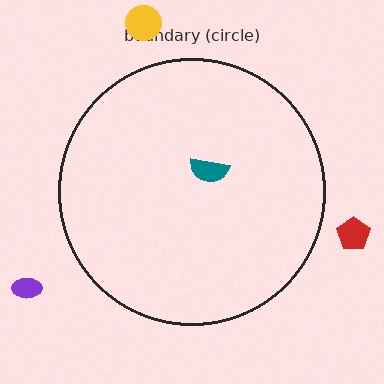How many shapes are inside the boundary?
1 inside, 3 outside.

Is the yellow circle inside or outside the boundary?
Outside.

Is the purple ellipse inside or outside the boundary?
Outside.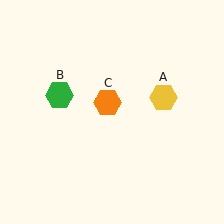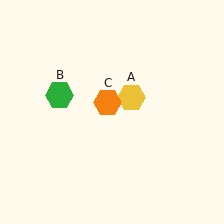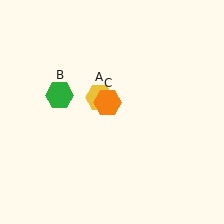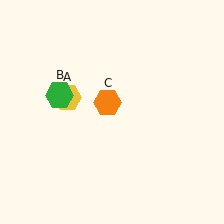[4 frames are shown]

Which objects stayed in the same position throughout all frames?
Green hexagon (object B) and orange hexagon (object C) remained stationary.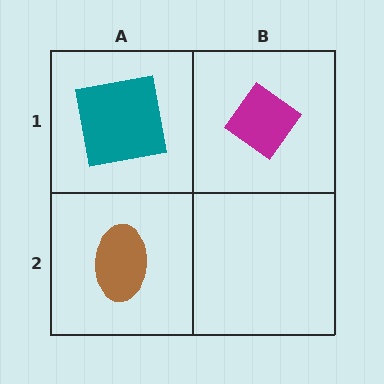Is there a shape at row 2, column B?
No, that cell is empty.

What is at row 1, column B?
A magenta diamond.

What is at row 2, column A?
A brown ellipse.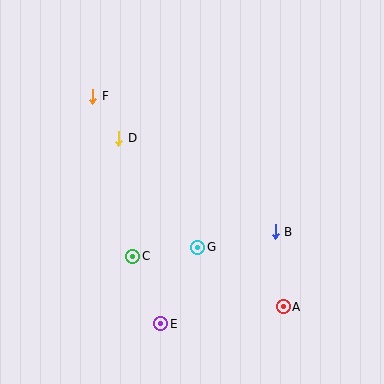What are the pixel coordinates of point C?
Point C is at (133, 256).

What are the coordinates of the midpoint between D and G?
The midpoint between D and G is at (158, 193).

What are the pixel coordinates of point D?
Point D is at (119, 138).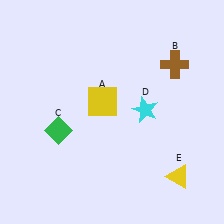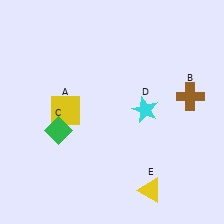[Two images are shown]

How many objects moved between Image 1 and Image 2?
3 objects moved between the two images.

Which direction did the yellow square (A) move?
The yellow square (A) moved left.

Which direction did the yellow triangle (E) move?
The yellow triangle (E) moved left.